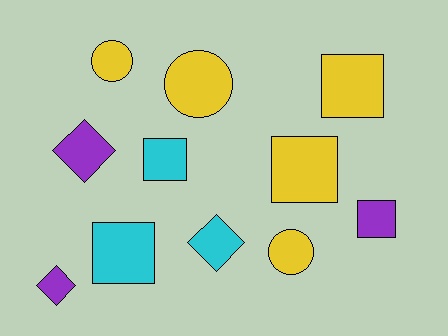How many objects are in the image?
There are 11 objects.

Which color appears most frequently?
Yellow, with 5 objects.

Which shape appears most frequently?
Square, with 5 objects.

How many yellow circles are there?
There are 3 yellow circles.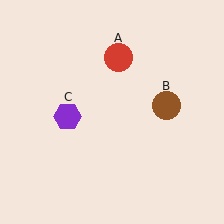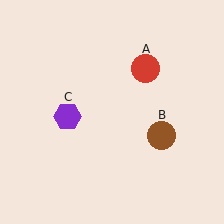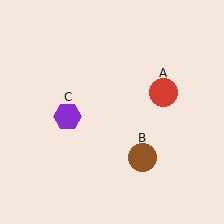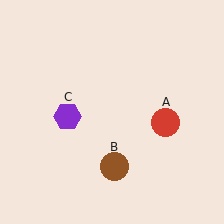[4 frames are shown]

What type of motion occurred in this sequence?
The red circle (object A), brown circle (object B) rotated clockwise around the center of the scene.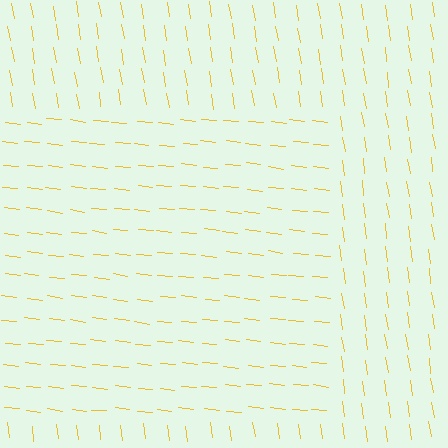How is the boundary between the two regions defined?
The boundary is defined purely by a change in line orientation (approximately 75 degrees difference). All lines are the same color and thickness.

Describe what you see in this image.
The image is filled with small yellow line segments. A rectangle region in the image has lines oriented differently from the surrounding lines, creating a visible texture boundary.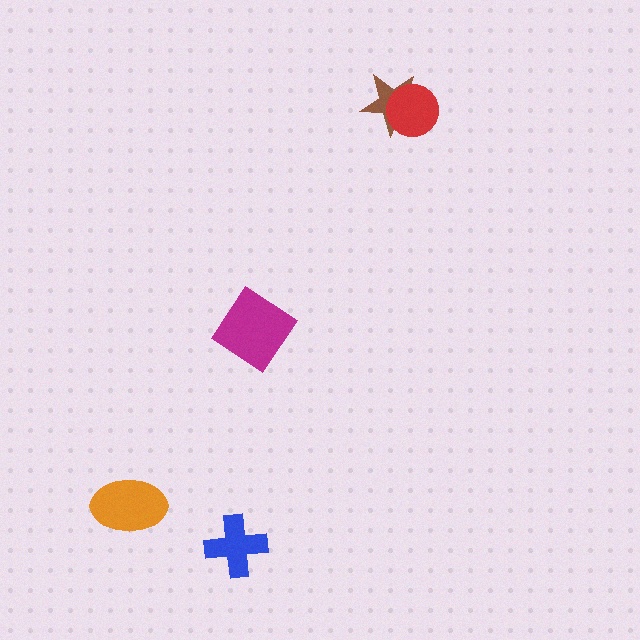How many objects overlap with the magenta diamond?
0 objects overlap with the magenta diamond.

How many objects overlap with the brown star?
1 object overlaps with the brown star.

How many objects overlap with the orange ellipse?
0 objects overlap with the orange ellipse.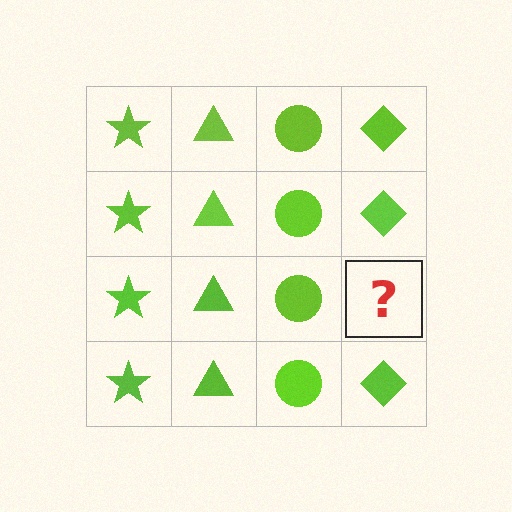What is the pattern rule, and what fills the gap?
The rule is that each column has a consistent shape. The gap should be filled with a lime diamond.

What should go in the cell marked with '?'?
The missing cell should contain a lime diamond.